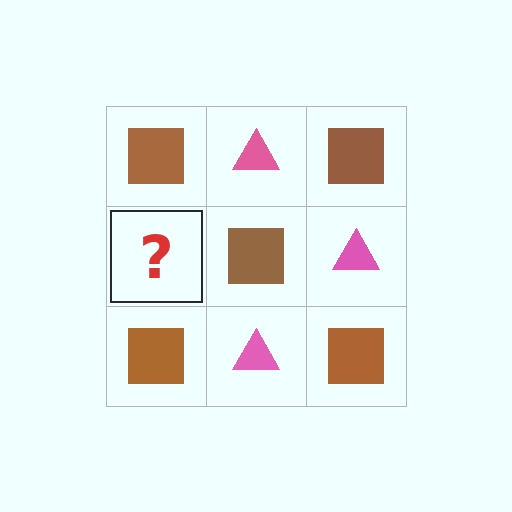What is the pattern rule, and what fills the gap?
The rule is that it alternates brown square and pink triangle in a checkerboard pattern. The gap should be filled with a pink triangle.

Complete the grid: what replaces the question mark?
The question mark should be replaced with a pink triangle.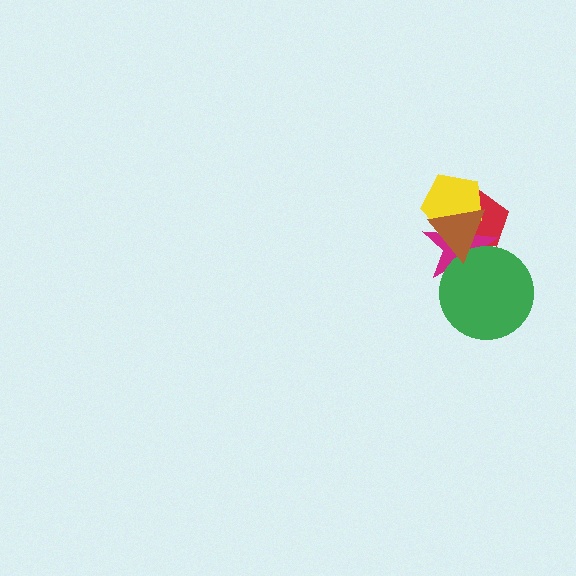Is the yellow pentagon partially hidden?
Yes, it is partially covered by another shape.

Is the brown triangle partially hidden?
No, no other shape covers it.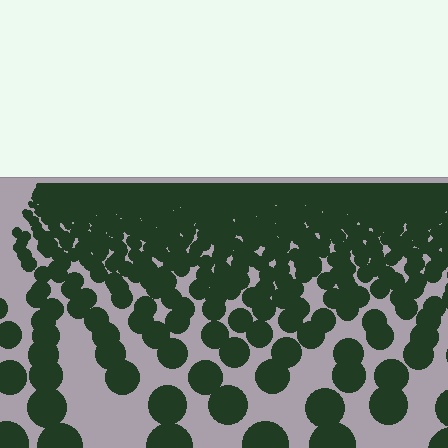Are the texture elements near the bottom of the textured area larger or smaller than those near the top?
Larger. Near the bottom, elements are closer to the viewer and appear at a bigger on-screen size.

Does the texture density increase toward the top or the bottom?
Density increases toward the top.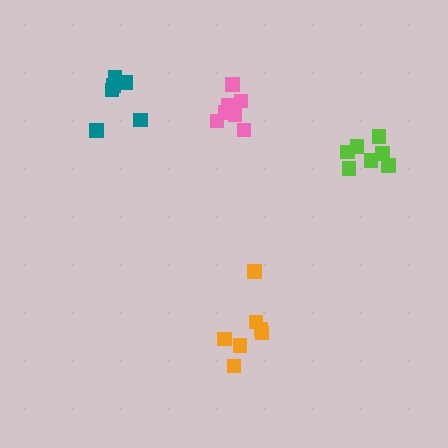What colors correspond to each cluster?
The clusters are colored: orange, teal, lime, pink.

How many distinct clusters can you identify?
There are 4 distinct clusters.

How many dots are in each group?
Group 1: 7 dots, Group 2: 6 dots, Group 3: 7 dots, Group 4: 7 dots (27 total).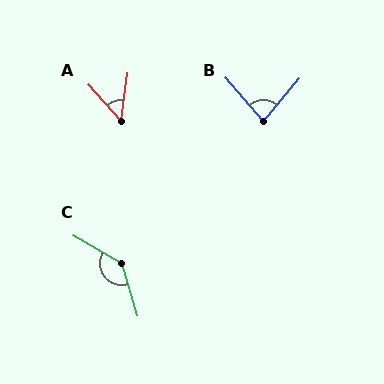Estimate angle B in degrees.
Approximately 80 degrees.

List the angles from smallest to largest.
A (50°), B (80°), C (137°).